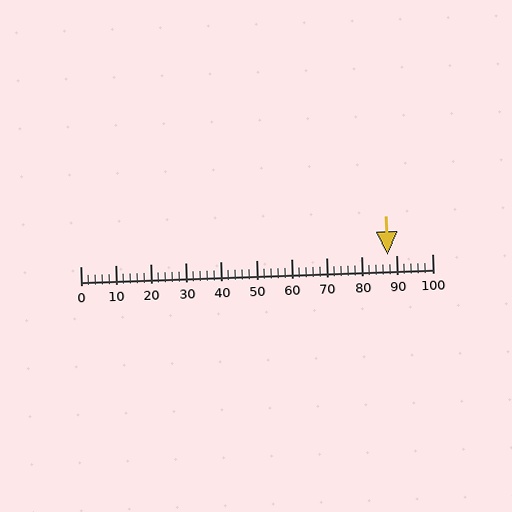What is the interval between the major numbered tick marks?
The major tick marks are spaced 10 units apart.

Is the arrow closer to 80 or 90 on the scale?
The arrow is closer to 90.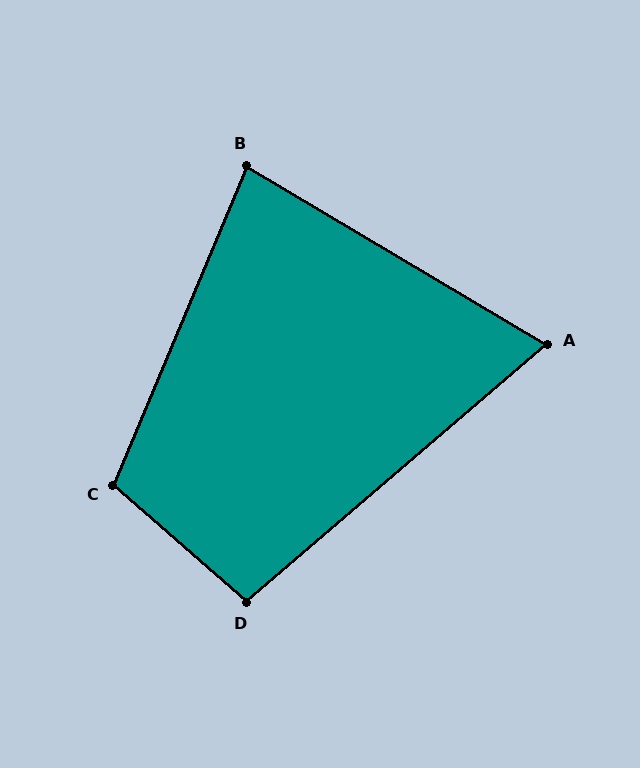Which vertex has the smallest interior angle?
A, at approximately 71 degrees.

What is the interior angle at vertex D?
Approximately 98 degrees (obtuse).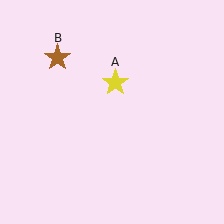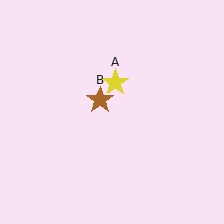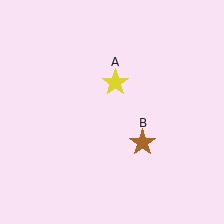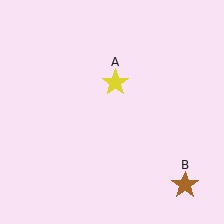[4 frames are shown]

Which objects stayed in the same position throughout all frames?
Yellow star (object A) remained stationary.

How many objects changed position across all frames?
1 object changed position: brown star (object B).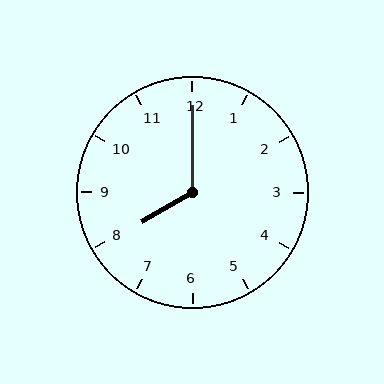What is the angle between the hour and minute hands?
Approximately 120 degrees.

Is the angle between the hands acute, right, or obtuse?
It is obtuse.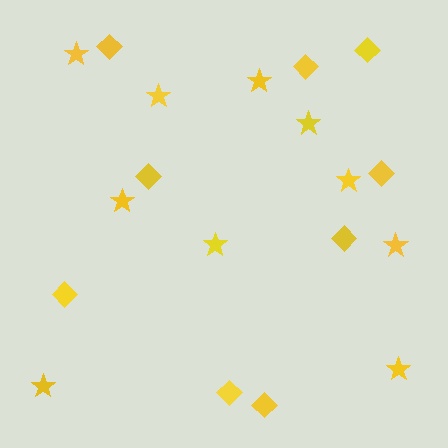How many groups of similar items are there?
There are 2 groups: one group of diamonds (9) and one group of stars (10).